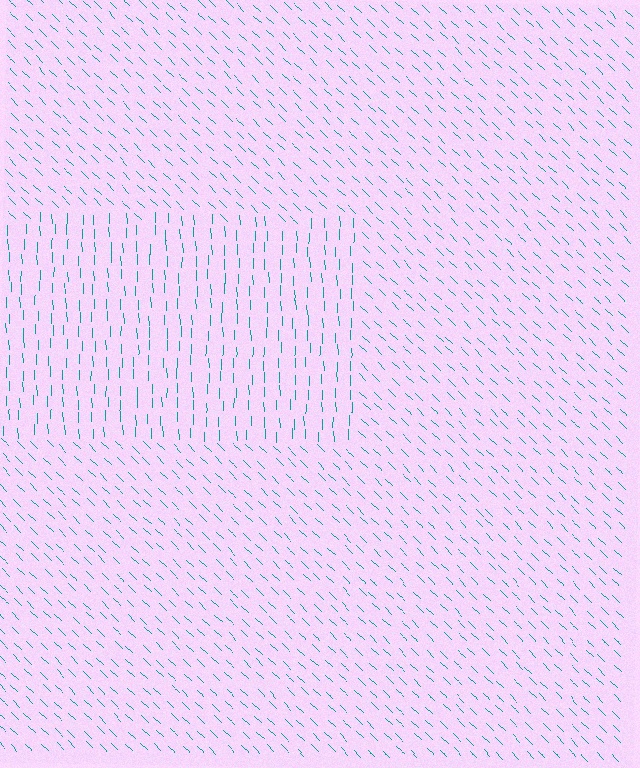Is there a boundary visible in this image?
Yes, there is a texture boundary formed by a change in line orientation.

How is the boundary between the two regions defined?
The boundary is defined purely by a change in line orientation (approximately 45 degrees difference). All lines are the same color and thickness.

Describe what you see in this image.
The image is filled with small teal line segments. A rectangle region in the image has lines oriented differently from the surrounding lines, creating a visible texture boundary.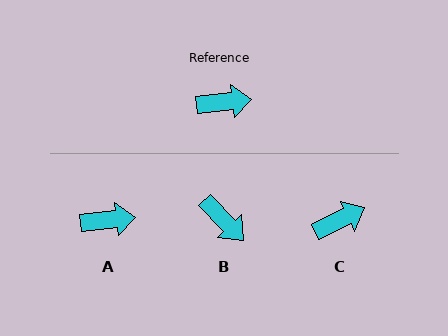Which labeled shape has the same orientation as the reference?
A.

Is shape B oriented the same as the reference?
No, it is off by about 53 degrees.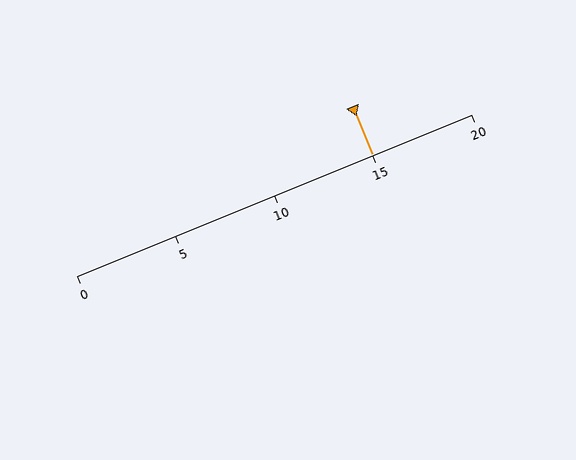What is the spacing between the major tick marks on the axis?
The major ticks are spaced 5 apart.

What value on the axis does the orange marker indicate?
The marker indicates approximately 15.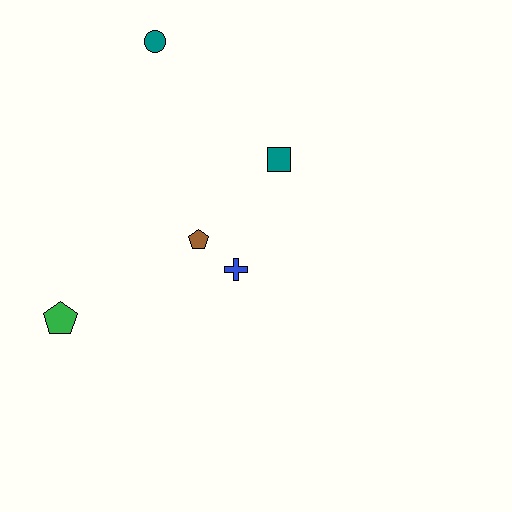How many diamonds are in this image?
There are no diamonds.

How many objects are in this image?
There are 5 objects.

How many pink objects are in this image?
There are no pink objects.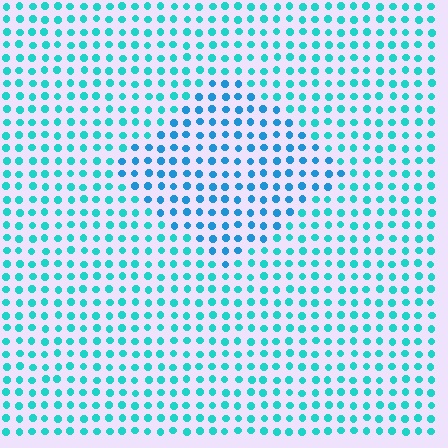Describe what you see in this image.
The image is filled with small cyan elements in a uniform arrangement. A diamond-shaped region is visible where the elements are tinted to a slightly different hue, forming a subtle color boundary.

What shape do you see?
I see a diamond.